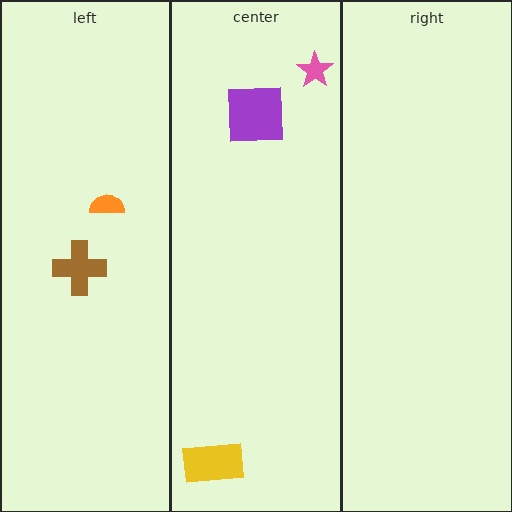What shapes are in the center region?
The pink star, the purple square, the yellow rectangle.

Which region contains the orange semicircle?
The left region.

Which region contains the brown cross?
The left region.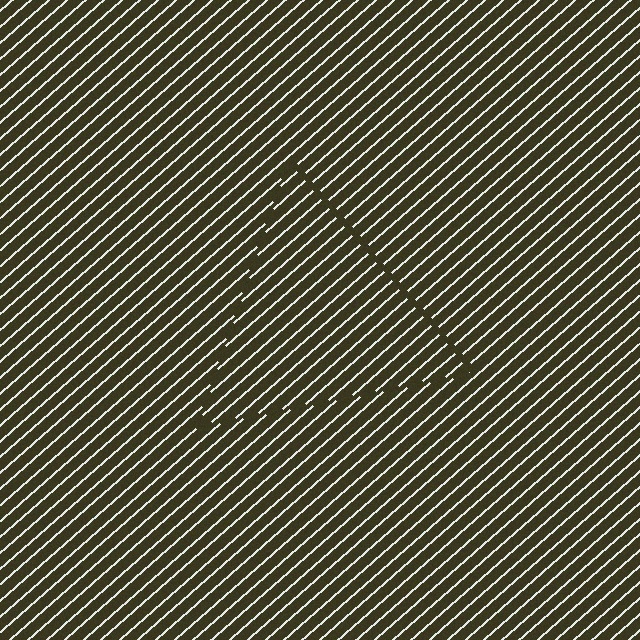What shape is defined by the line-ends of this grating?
An illusory triangle. The interior of the shape contains the same grating, shifted by half a period — the contour is defined by the phase discontinuity where line-ends from the inner and outer gratings abut.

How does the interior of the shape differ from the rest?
The interior of the shape contains the same grating, shifted by half a period — the contour is defined by the phase discontinuity where line-ends from the inner and outer gratings abut.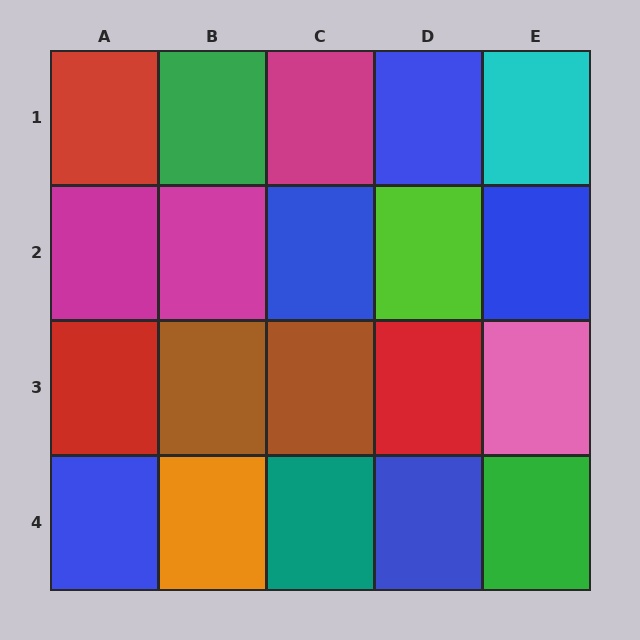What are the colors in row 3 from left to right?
Red, brown, brown, red, pink.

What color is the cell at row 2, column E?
Blue.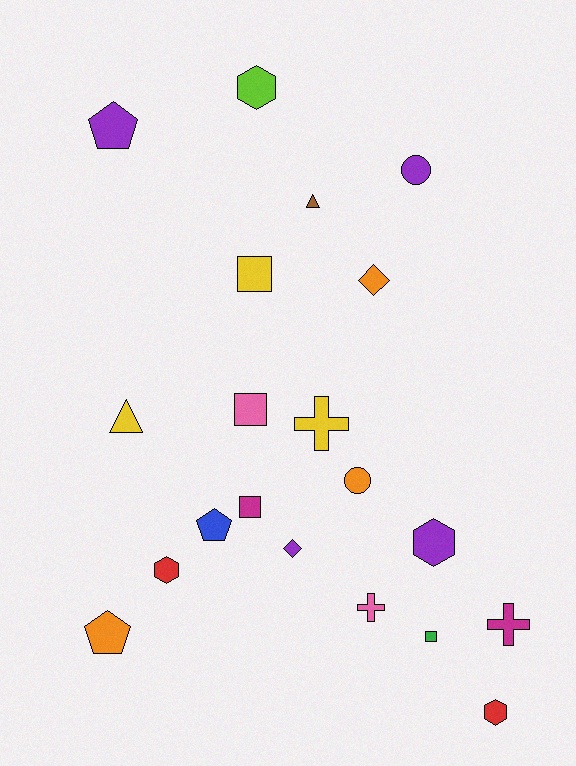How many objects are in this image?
There are 20 objects.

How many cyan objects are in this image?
There are no cyan objects.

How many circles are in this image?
There are 2 circles.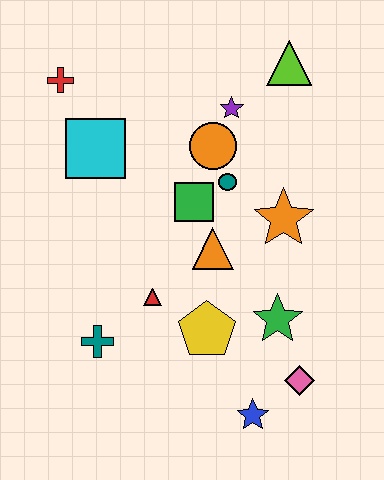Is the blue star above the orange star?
No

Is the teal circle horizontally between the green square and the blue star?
Yes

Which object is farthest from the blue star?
The red cross is farthest from the blue star.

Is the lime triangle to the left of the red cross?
No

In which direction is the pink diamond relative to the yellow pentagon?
The pink diamond is to the right of the yellow pentagon.